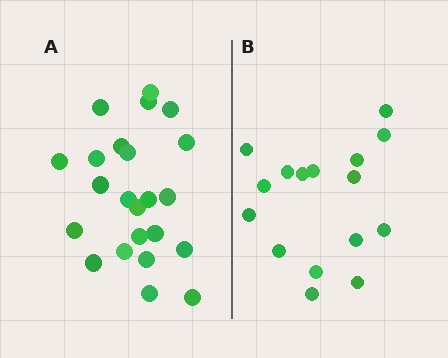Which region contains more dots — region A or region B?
Region A (the left region) has more dots.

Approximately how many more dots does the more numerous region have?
Region A has roughly 8 or so more dots than region B.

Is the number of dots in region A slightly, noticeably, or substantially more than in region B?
Region A has noticeably more, but not dramatically so. The ratio is roughly 1.4 to 1.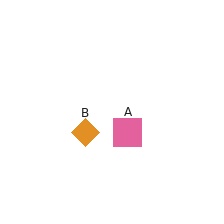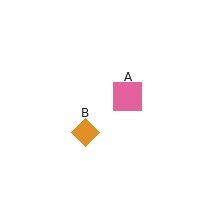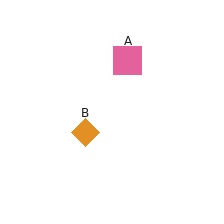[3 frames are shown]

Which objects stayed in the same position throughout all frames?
Orange diamond (object B) remained stationary.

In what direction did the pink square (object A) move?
The pink square (object A) moved up.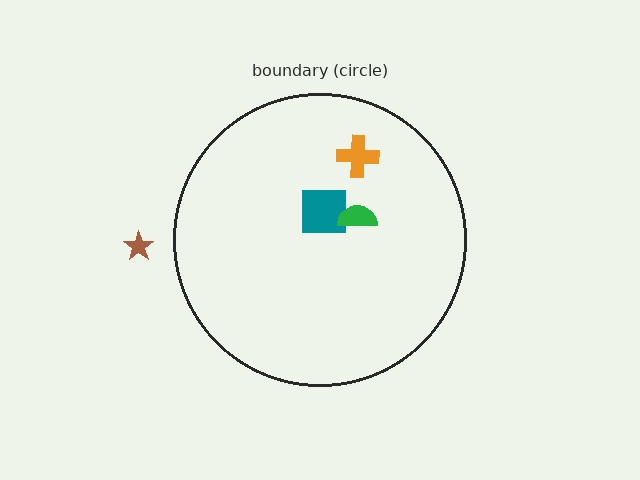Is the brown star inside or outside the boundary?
Outside.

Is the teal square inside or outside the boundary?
Inside.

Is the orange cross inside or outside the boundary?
Inside.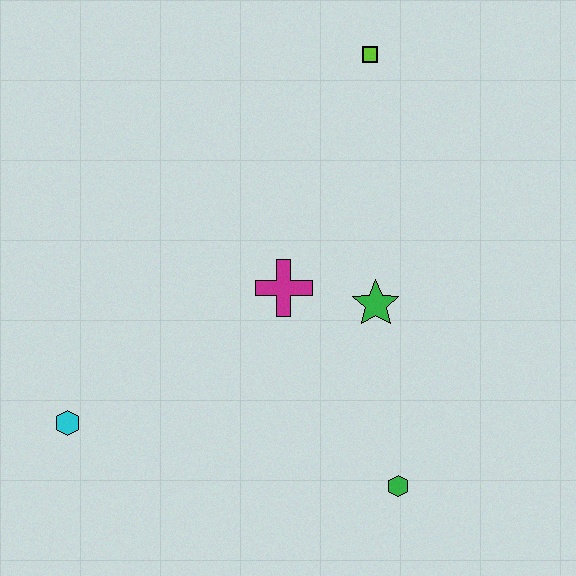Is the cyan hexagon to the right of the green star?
No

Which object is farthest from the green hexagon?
The lime square is farthest from the green hexagon.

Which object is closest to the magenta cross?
The green star is closest to the magenta cross.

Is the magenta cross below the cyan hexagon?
No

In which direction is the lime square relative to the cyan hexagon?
The lime square is above the cyan hexagon.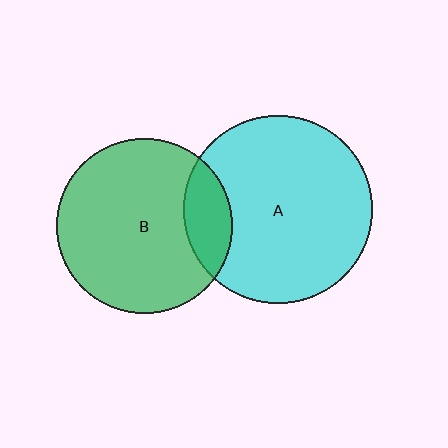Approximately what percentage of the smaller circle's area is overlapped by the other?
Approximately 15%.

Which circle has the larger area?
Circle A (cyan).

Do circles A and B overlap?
Yes.